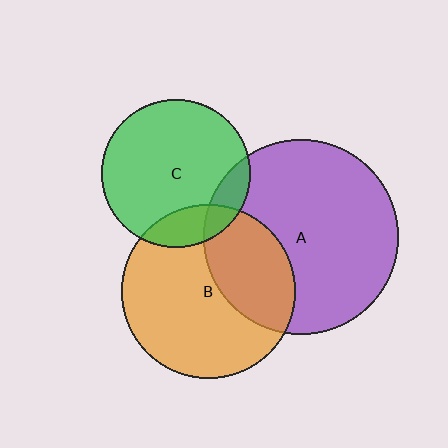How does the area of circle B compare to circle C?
Approximately 1.4 times.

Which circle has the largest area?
Circle A (purple).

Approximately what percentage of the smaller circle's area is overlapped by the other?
Approximately 10%.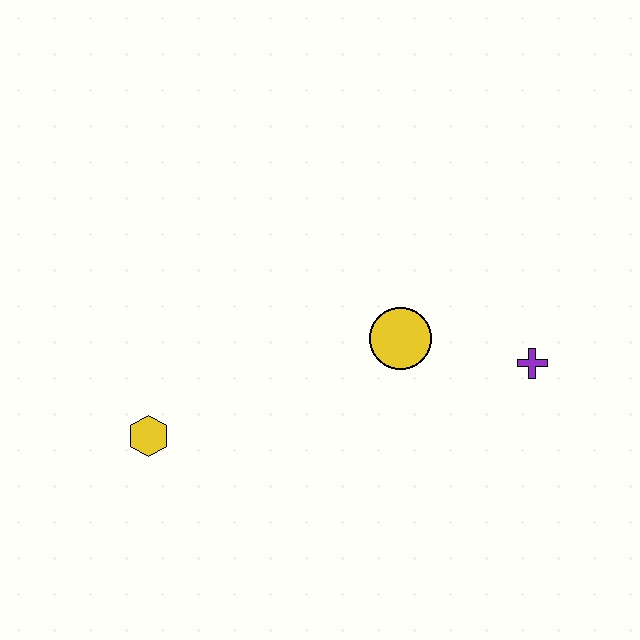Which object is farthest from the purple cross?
The yellow hexagon is farthest from the purple cross.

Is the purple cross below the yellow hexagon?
No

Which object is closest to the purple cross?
The yellow circle is closest to the purple cross.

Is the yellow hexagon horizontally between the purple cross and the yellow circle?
No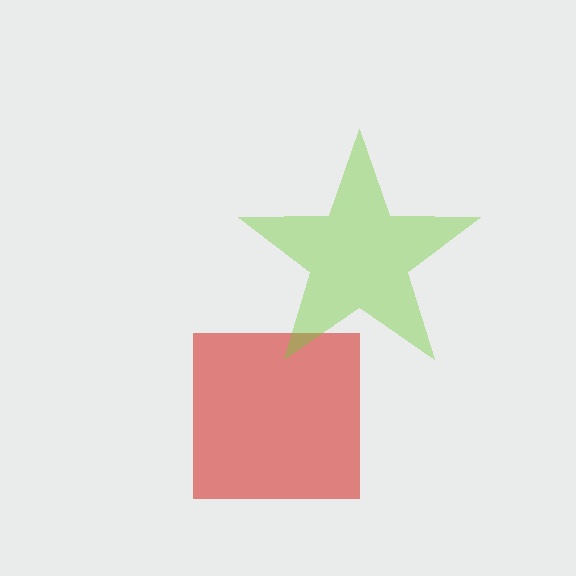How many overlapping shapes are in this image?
There are 2 overlapping shapes in the image.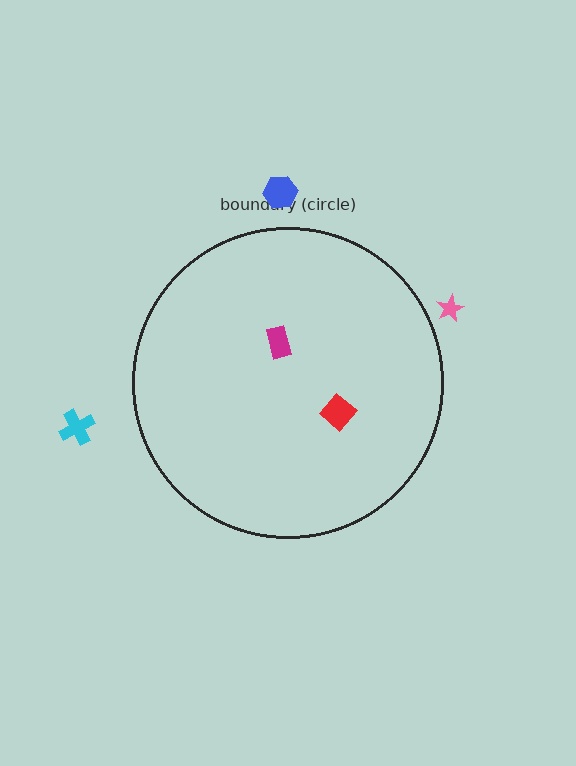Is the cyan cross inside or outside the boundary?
Outside.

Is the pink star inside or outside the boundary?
Outside.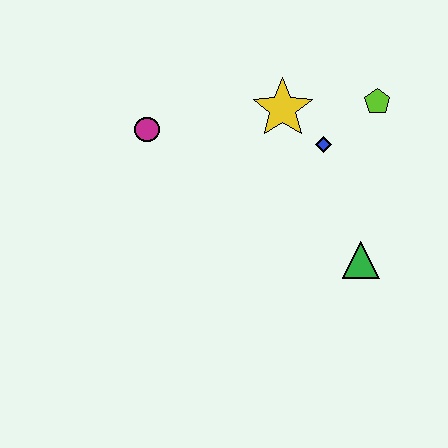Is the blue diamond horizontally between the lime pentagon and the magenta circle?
Yes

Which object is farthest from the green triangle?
The magenta circle is farthest from the green triangle.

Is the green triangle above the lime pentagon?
No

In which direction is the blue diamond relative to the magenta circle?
The blue diamond is to the right of the magenta circle.